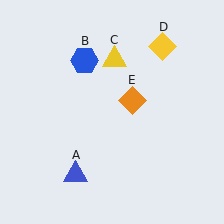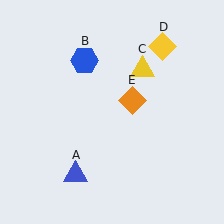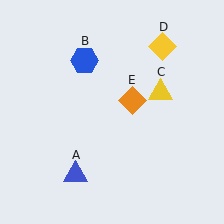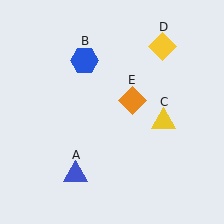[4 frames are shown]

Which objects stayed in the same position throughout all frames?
Blue triangle (object A) and blue hexagon (object B) and yellow diamond (object D) and orange diamond (object E) remained stationary.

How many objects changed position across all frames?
1 object changed position: yellow triangle (object C).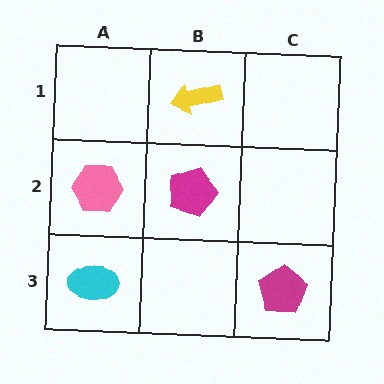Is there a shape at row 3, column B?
No, that cell is empty.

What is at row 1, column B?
A yellow arrow.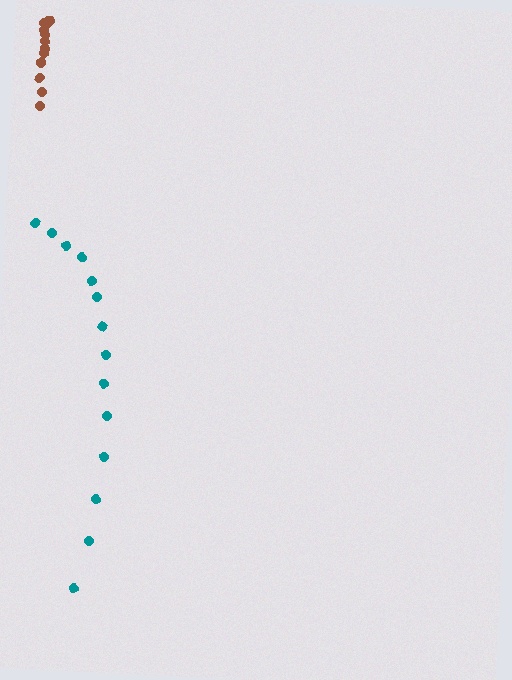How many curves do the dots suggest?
There are 2 distinct paths.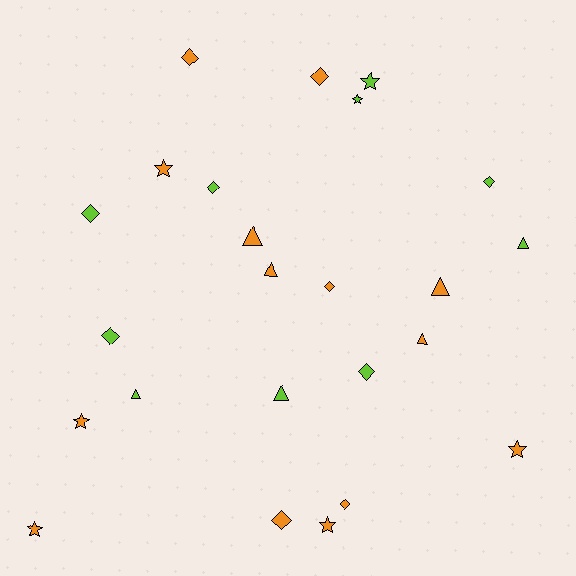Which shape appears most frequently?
Diamond, with 10 objects.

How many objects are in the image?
There are 24 objects.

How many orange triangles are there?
There are 4 orange triangles.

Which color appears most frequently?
Orange, with 14 objects.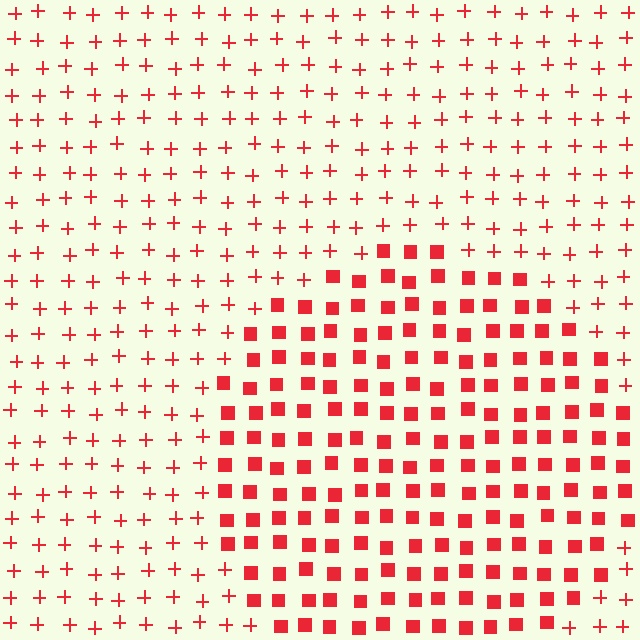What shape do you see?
I see a circle.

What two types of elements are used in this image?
The image uses squares inside the circle region and plus signs outside it.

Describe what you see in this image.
The image is filled with small red elements arranged in a uniform grid. A circle-shaped region contains squares, while the surrounding area contains plus signs. The boundary is defined purely by the change in element shape.